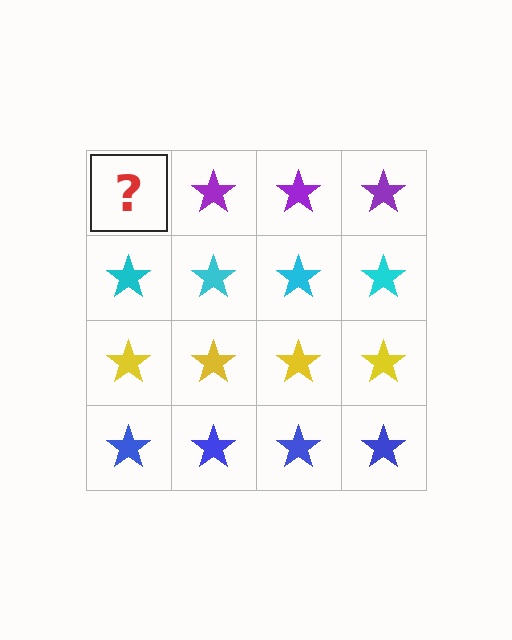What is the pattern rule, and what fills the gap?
The rule is that each row has a consistent color. The gap should be filled with a purple star.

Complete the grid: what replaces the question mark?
The question mark should be replaced with a purple star.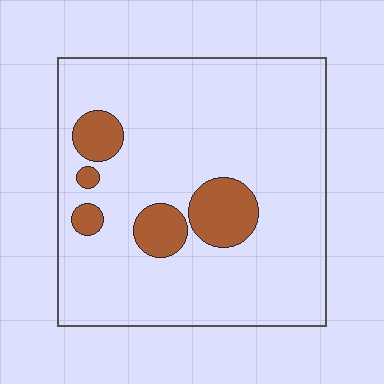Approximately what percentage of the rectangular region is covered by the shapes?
Approximately 15%.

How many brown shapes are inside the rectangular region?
5.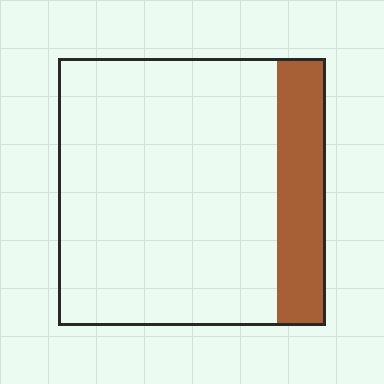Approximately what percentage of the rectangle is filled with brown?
Approximately 20%.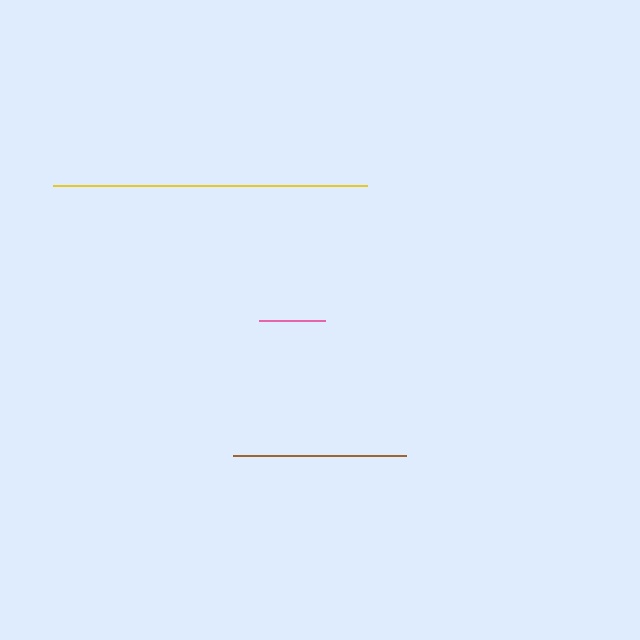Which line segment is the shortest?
The pink line is the shortest at approximately 67 pixels.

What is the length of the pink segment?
The pink segment is approximately 67 pixels long.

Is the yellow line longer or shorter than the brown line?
The yellow line is longer than the brown line.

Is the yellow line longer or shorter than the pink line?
The yellow line is longer than the pink line.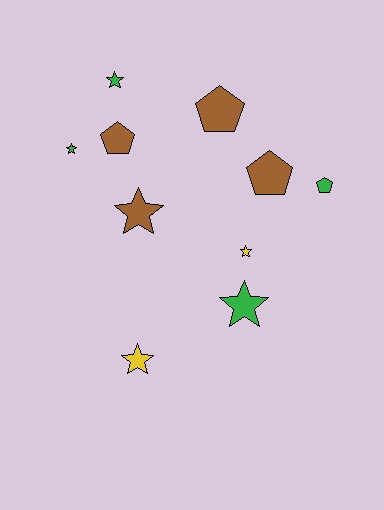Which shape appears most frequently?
Star, with 6 objects.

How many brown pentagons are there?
There are 3 brown pentagons.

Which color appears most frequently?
Green, with 4 objects.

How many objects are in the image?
There are 10 objects.